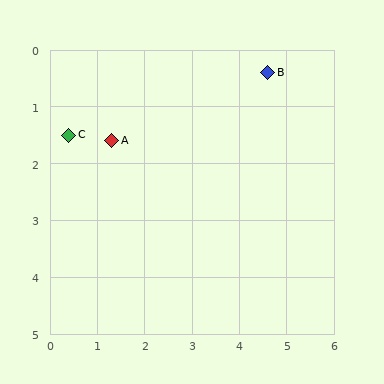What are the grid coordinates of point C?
Point C is at approximately (0.4, 1.5).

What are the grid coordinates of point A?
Point A is at approximately (1.3, 1.6).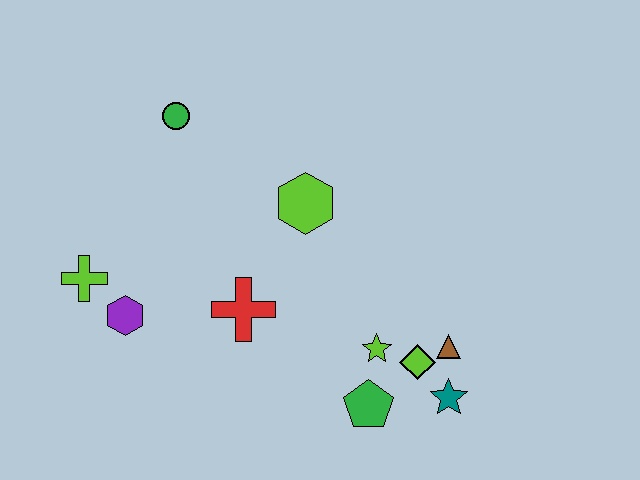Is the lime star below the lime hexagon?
Yes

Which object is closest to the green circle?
The lime hexagon is closest to the green circle.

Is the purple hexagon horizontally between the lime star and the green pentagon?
No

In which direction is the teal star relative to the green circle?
The teal star is below the green circle.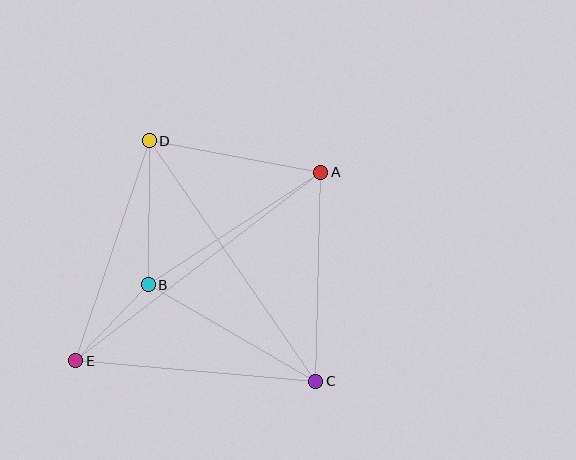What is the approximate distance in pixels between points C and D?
The distance between C and D is approximately 293 pixels.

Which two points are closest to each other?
Points B and E are closest to each other.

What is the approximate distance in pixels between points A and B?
The distance between A and B is approximately 206 pixels.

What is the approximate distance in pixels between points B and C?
The distance between B and C is approximately 193 pixels.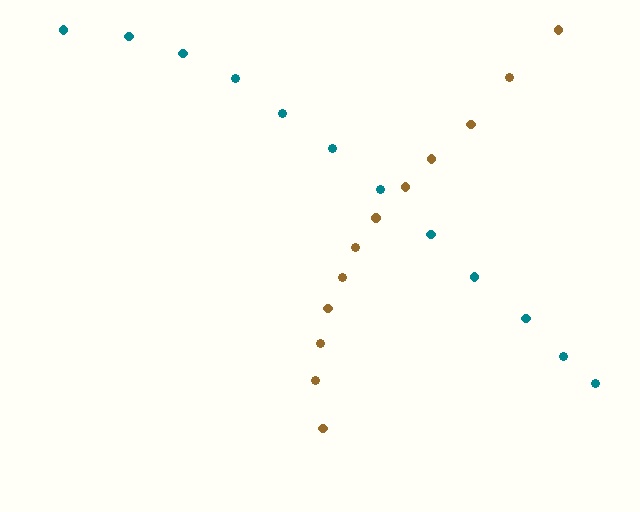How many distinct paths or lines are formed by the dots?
There are 2 distinct paths.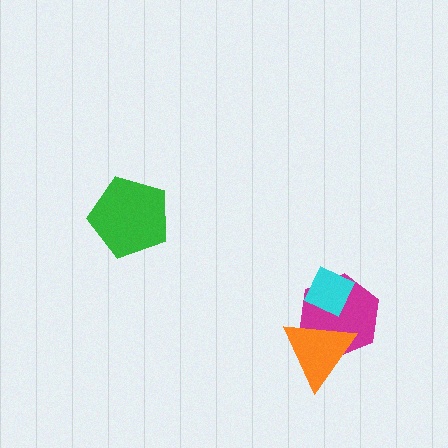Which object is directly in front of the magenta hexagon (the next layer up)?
The orange triangle is directly in front of the magenta hexagon.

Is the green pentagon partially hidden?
No, no other shape covers it.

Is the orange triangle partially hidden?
Yes, it is partially covered by another shape.